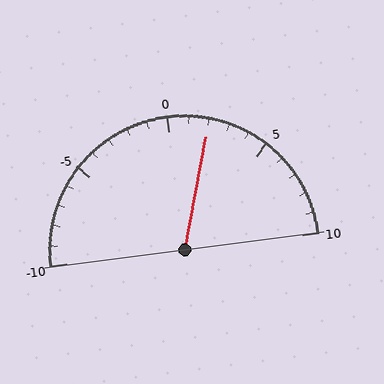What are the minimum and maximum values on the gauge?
The gauge ranges from -10 to 10.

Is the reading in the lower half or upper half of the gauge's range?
The reading is in the upper half of the range (-10 to 10).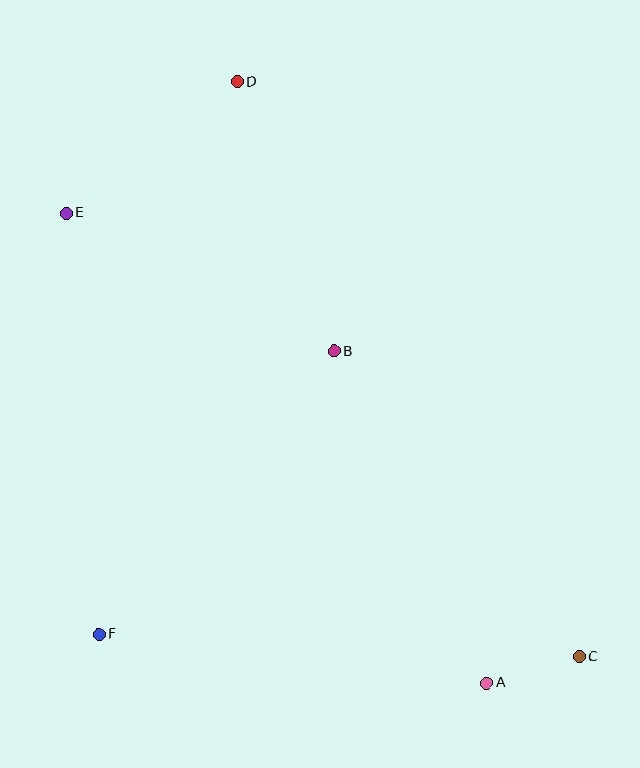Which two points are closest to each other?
Points A and C are closest to each other.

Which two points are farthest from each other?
Points C and E are farthest from each other.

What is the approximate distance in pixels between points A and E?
The distance between A and E is approximately 630 pixels.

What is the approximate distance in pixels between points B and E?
The distance between B and E is approximately 301 pixels.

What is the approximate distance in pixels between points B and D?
The distance between B and D is approximately 287 pixels.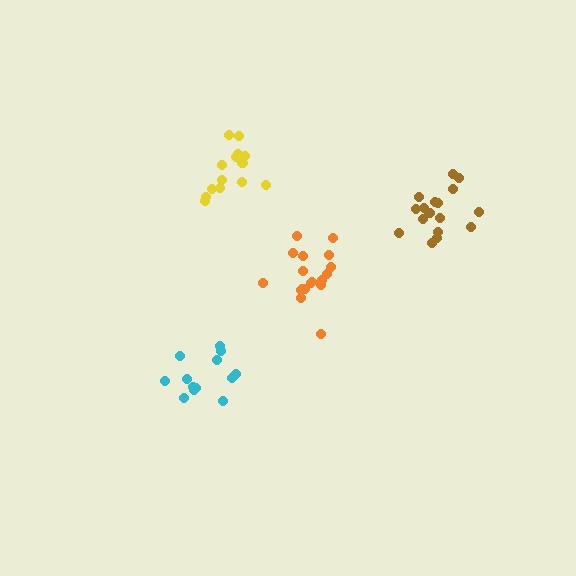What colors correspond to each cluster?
The clusters are colored: yellow, brown, cyan, orange.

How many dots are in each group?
Group 1: 14 dots, Group 2: 17 dots, Group 3: 13 dots, Group 4: 18 dots (62 total).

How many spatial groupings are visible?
There are 4 spatial groupings.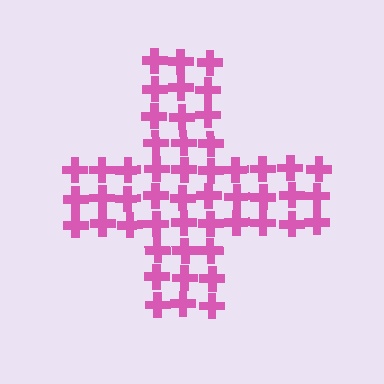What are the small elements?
The small elements are crosses.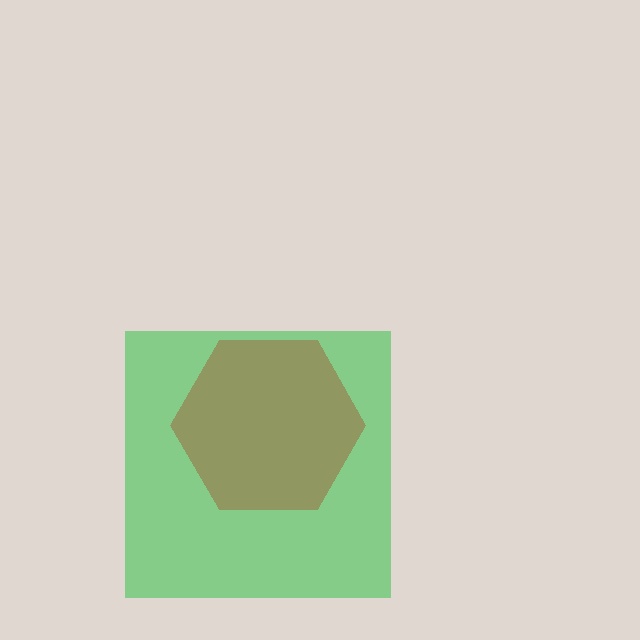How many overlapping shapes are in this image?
There are 2 overlapping shapes in the image.